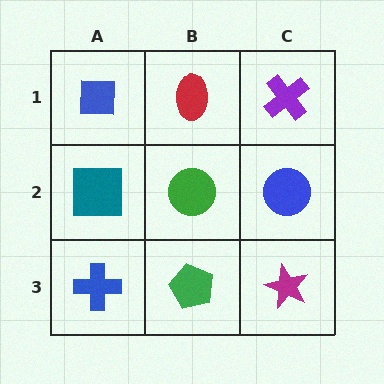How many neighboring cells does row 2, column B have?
4.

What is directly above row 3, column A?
A teal square.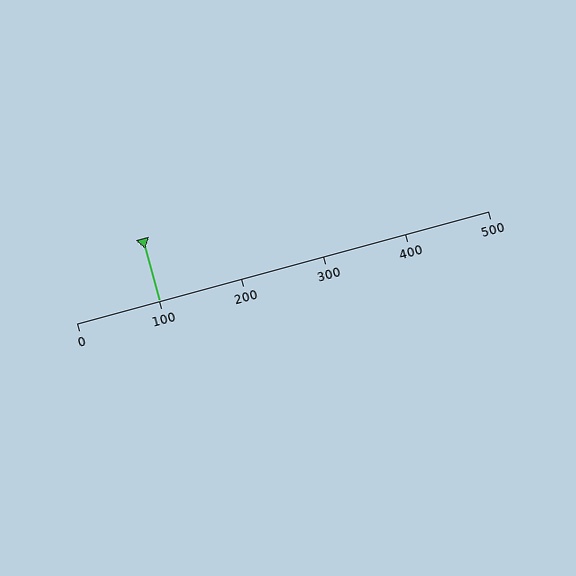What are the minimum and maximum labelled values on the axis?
The axis runs from 0 to 500.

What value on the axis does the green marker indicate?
The marker indicates approximately 100.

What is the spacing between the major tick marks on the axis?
The major ticks are spaced 100 apart.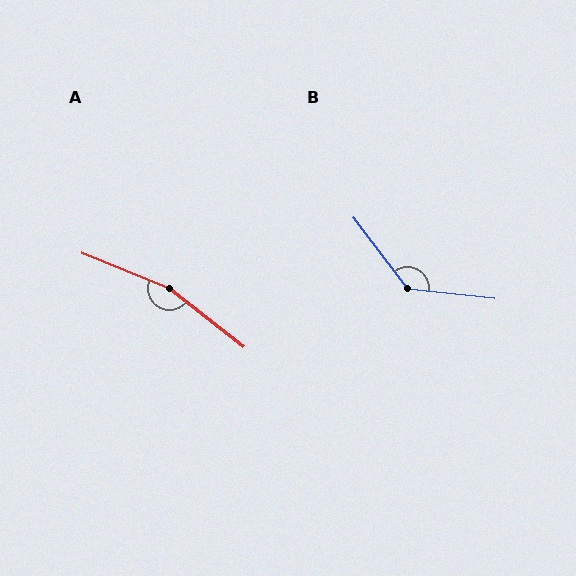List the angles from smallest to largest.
B (134°), A (164°).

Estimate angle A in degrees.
Approximately 164 degrees.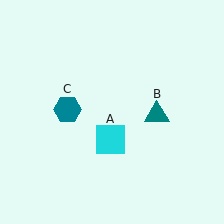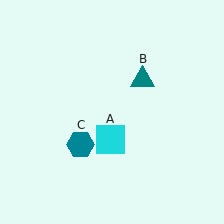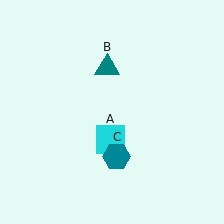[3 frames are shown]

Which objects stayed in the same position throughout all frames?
Cyan square (object A) remained stationary.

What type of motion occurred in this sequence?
The teal triangle (object B), teal hexagon (object C) rotated counterclockwise around the center of the scene.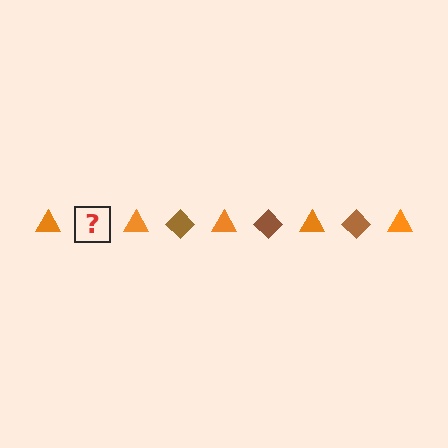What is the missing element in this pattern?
The missing element is a brown diamond.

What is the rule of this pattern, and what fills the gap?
The rule is that the pattern alternates between orange triangle and brown diamond. The gap should be filled with a brown diamond.